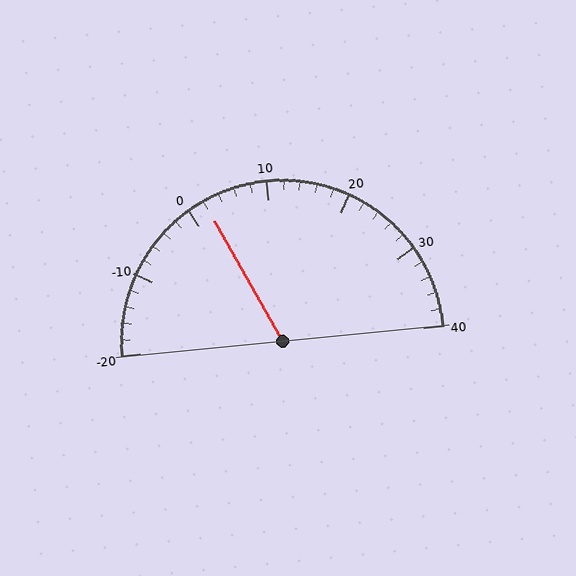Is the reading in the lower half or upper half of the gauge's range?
The reading is in the lower half of the range (-20 to 40).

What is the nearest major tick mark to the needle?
The nearest major tick mark is 0.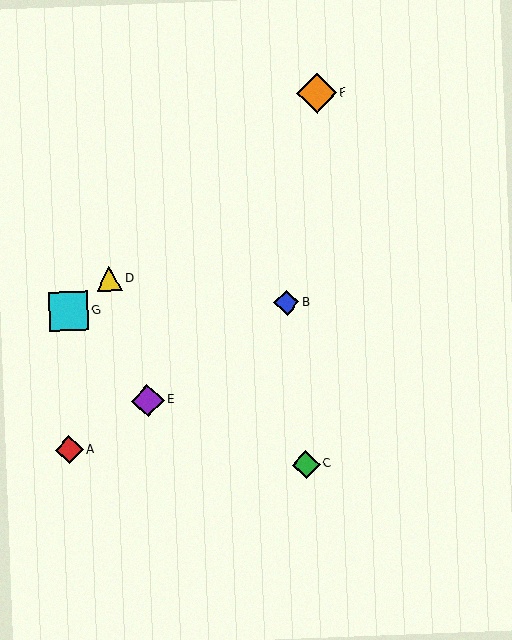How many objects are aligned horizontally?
2 objects (B, G) are aligned horizontally.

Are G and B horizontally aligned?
Yes, both are at y≈311.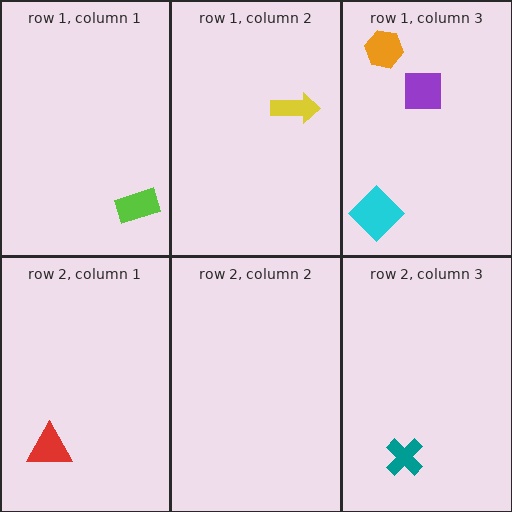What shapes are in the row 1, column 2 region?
The yellow arrow.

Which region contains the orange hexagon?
The row 1, column 3 region.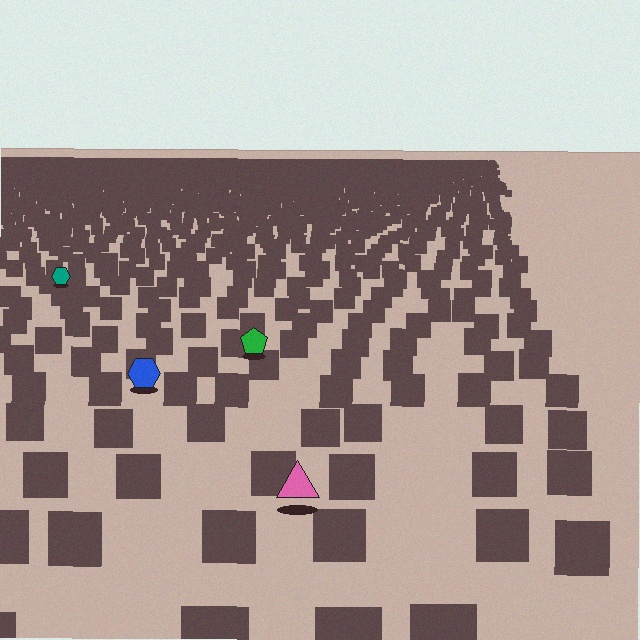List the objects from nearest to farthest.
From nearest to farthest: the pink triangle, the blue hexagon, the green pentagon, the teal hexagon.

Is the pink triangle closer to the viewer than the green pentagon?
Yes. The pink triangle is closer — you can tell from the texture gradient: the ground texture is coarser near it.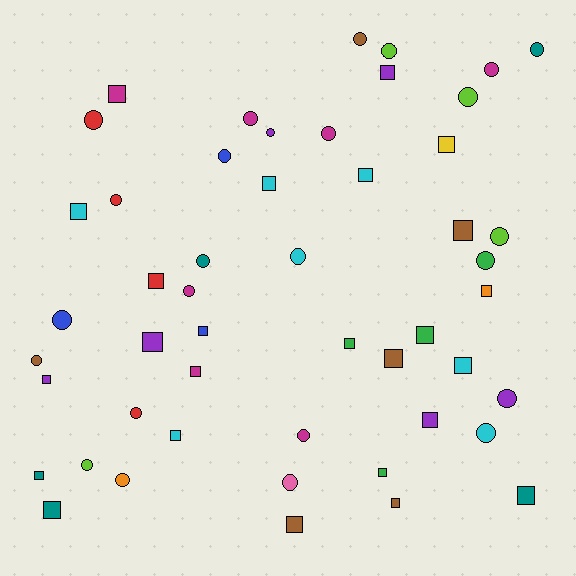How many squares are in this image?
There are 25 squares.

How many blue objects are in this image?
There are 3 blue objects.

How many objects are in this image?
There are 50 objects.